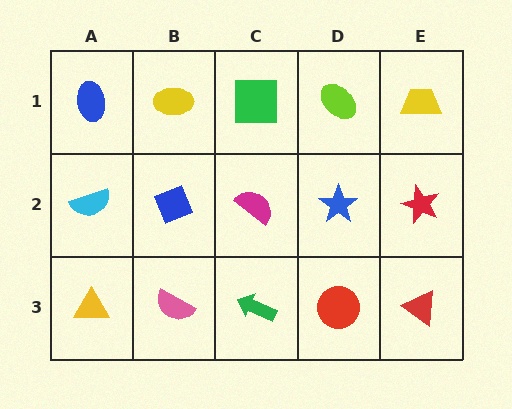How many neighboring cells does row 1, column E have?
2.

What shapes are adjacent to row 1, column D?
A blue star (row 2, column D), a green square (row 1, column C), a yellow trapezoid (row 1, column E).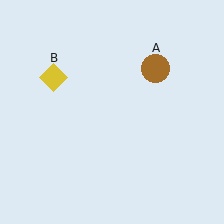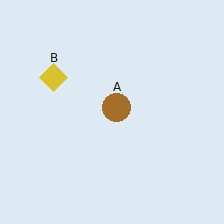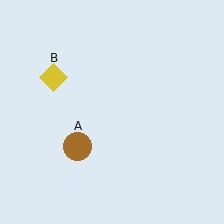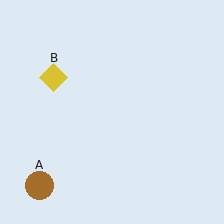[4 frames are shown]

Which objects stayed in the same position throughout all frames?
Yellow diamond (object B) remained stationary.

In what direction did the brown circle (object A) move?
The brown circle (object A) moved down and to the left.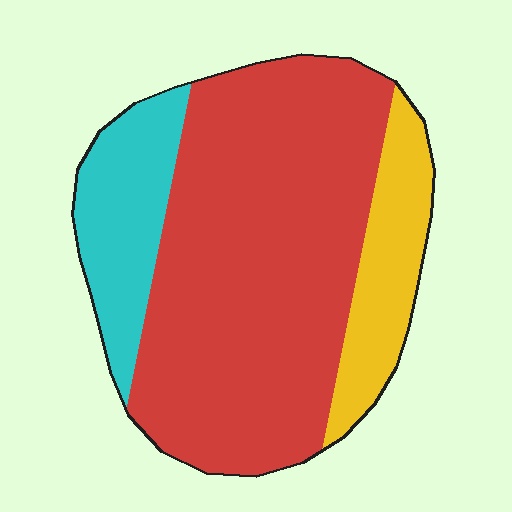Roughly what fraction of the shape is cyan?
Cyan covers about 15% of the shape.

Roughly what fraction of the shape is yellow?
Yellow takes up less than a quarter of the shape.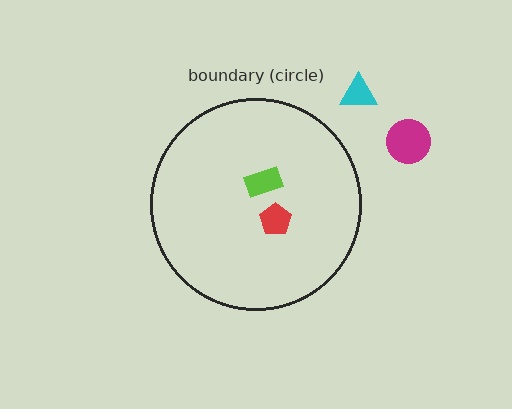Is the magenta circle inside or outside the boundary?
Outside.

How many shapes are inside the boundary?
2 inside, 2 outside.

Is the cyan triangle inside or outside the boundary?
Outside.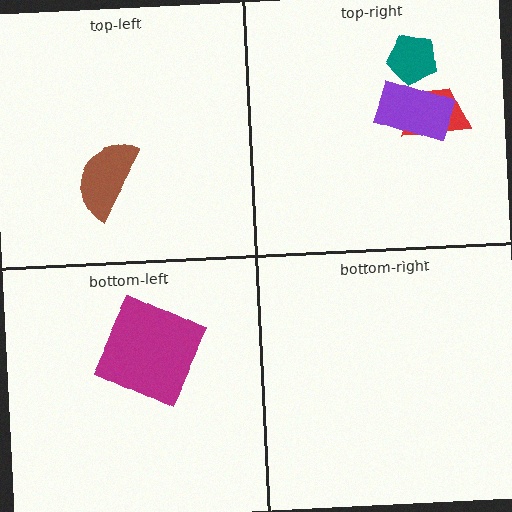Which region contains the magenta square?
The bottom-left region.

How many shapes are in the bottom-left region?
1.